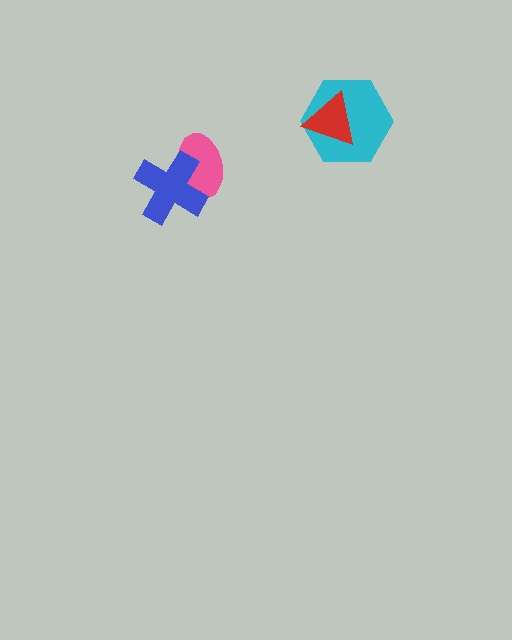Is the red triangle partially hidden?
No, no other shape covers it.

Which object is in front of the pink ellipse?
The blue cross is in front of the pink ellipse.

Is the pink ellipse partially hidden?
Yes, it is partially covered by another shape.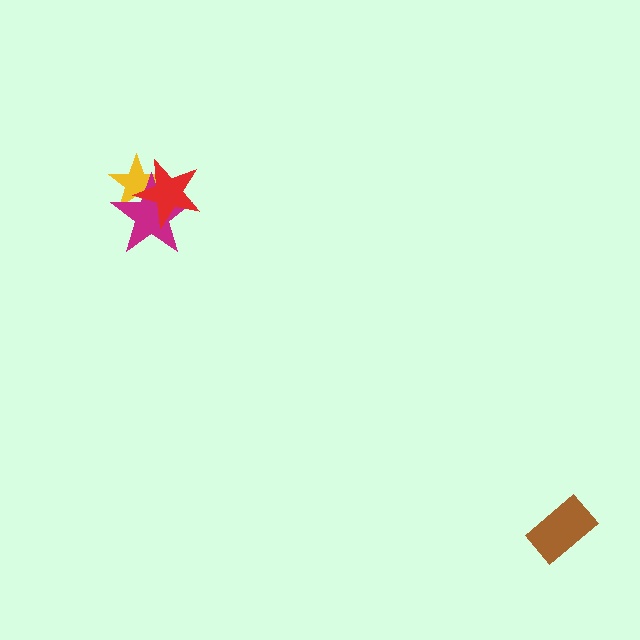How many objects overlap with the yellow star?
2 objects overlap with the yellow star.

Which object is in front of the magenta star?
The red star is in front of the magenta star.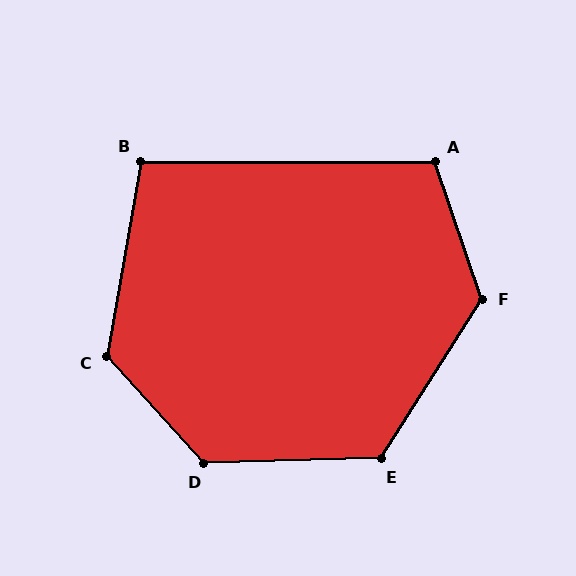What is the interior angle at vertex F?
Approximately 129 degrees (obtuse).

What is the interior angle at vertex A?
Approximately 109 degrees (obtuse).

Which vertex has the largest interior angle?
D, at approximately 131 degrees.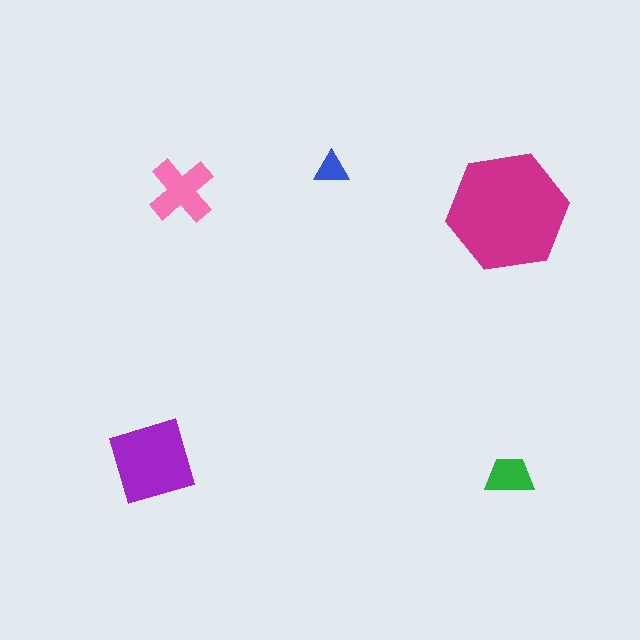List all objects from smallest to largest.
The blue triangle, the green trapezoid, the pink cross, the purple square, the magenta hexagon.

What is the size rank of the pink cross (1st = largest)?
3rd.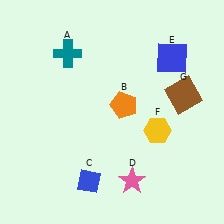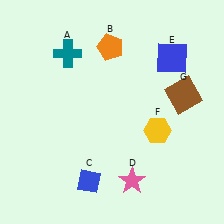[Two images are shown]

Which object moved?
The orange pentagon (B) moved up.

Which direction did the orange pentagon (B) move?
The orange pentagon (B) moved up.